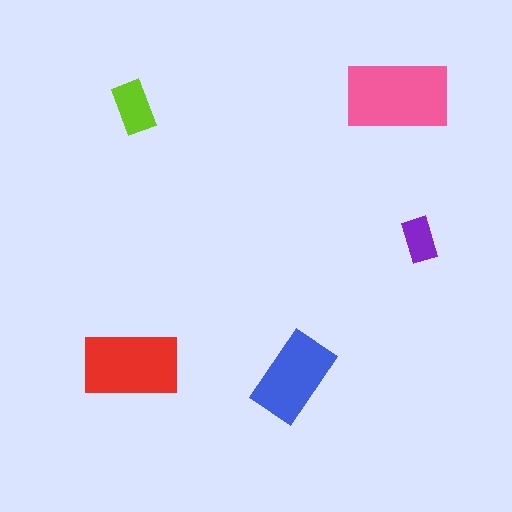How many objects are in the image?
There are 5 objects in the image.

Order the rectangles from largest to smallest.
the pink one, the red one, the blue one, the lime one, the purple one.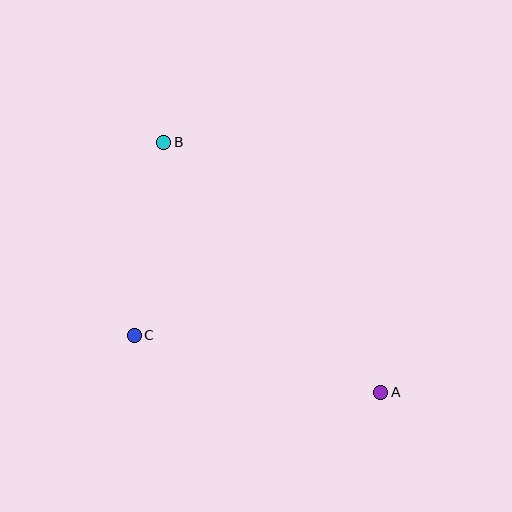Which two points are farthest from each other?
Points A and B are farthest from each other.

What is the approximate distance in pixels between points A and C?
The distance between A and C is approximately 253 pixels.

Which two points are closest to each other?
Points B and C are closest to each other.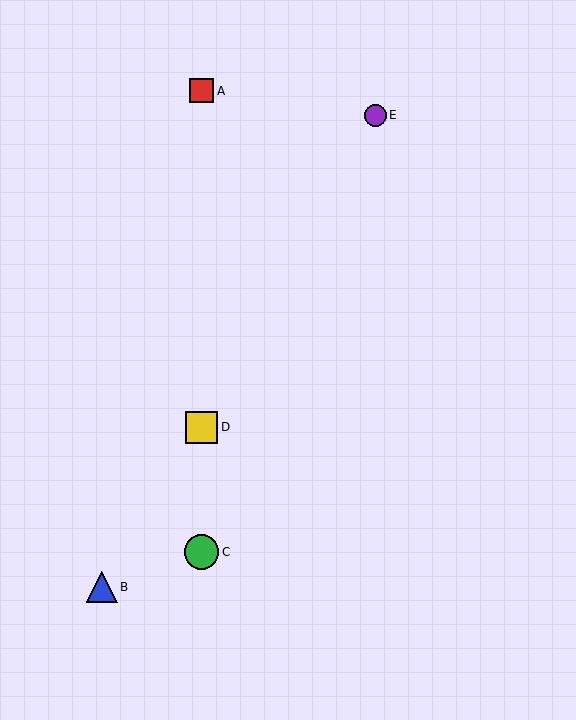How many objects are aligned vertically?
3 objects (A, C, D) are aligned vertically.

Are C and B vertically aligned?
No, C is at x≈202 and B is at x≈102.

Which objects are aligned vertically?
Objects A, C, D are aligned vertically.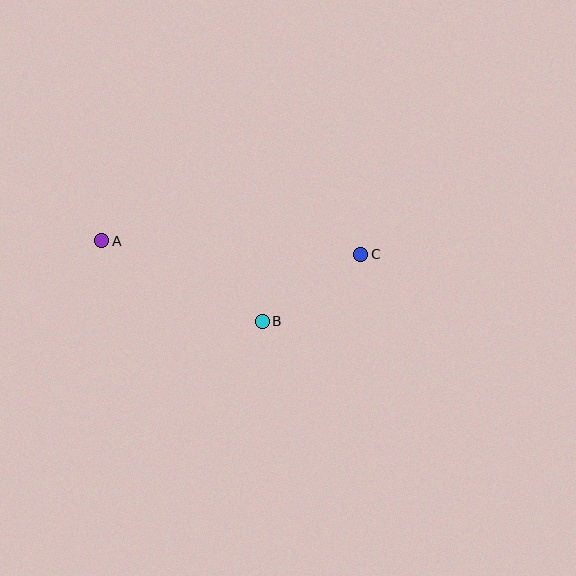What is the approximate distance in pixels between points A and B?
The distance between A and B is approximately 180 pixels.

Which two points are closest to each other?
Points B and C are closest to each other.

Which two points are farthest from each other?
Points A and C are farthest from each other.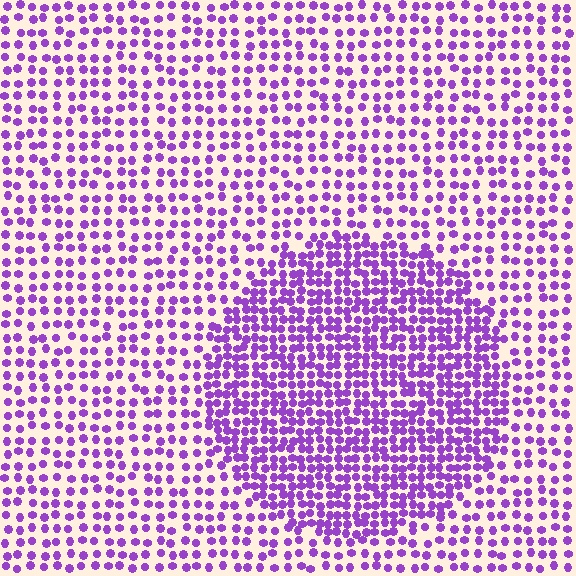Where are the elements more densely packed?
The elements are more densely packed inside the circle boundary.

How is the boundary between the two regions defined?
The boundary is defined by a change in element density (approximately 1.9x ratio). All elements are the same color, size, and shape.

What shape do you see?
I see a circle.